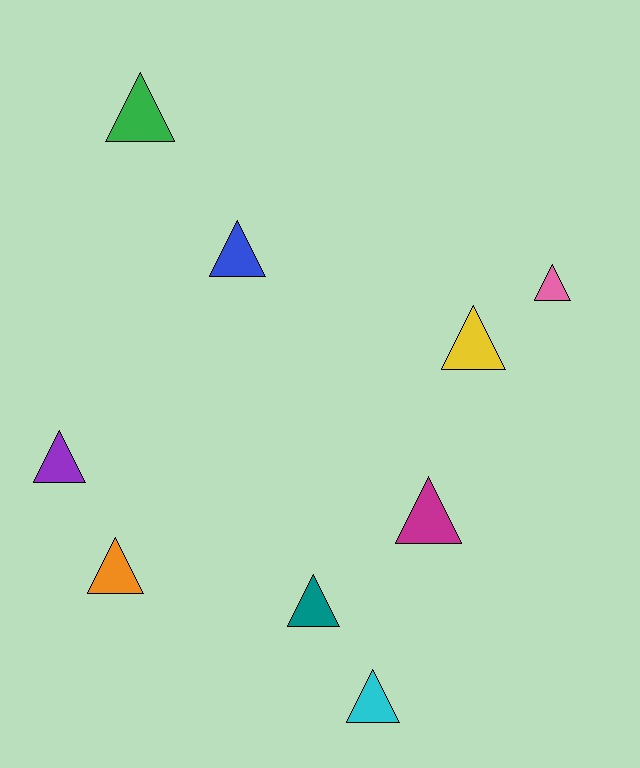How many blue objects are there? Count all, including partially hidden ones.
There is 1 blue object.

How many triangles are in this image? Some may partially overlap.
There are 9 triangles.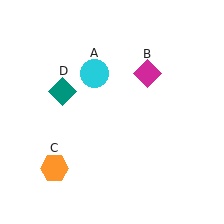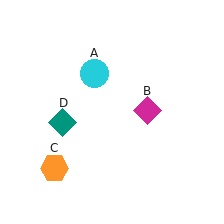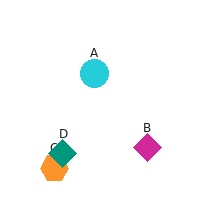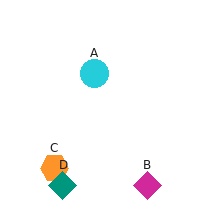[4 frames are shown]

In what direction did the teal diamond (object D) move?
The teal diamond (object D) moved down.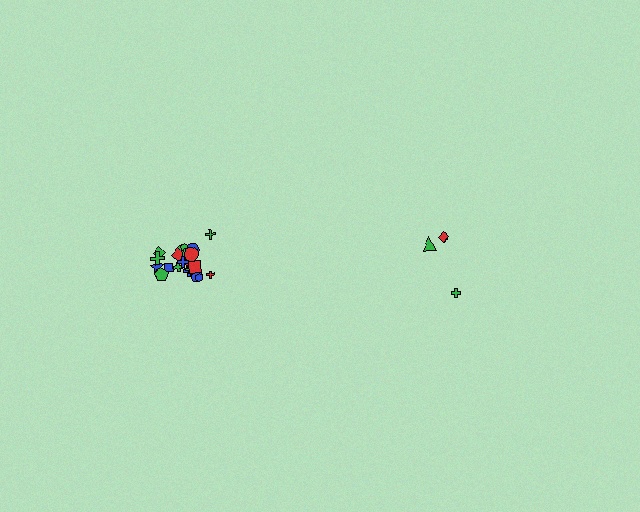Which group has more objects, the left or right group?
The left group.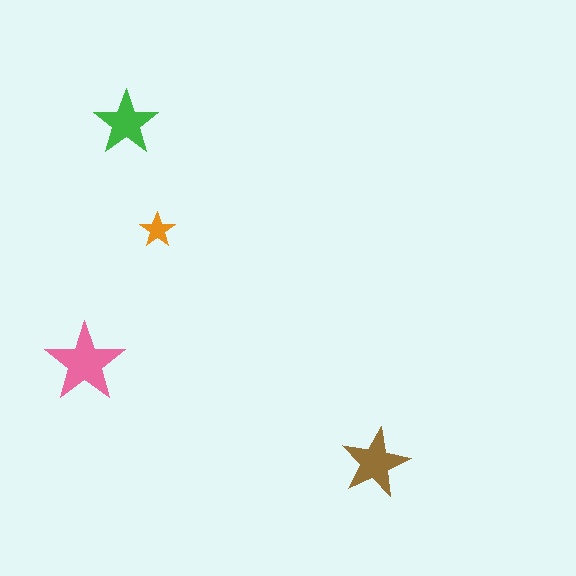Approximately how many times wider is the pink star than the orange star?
About 2.5 times wider.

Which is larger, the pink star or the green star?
The pink one.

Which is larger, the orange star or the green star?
The green one.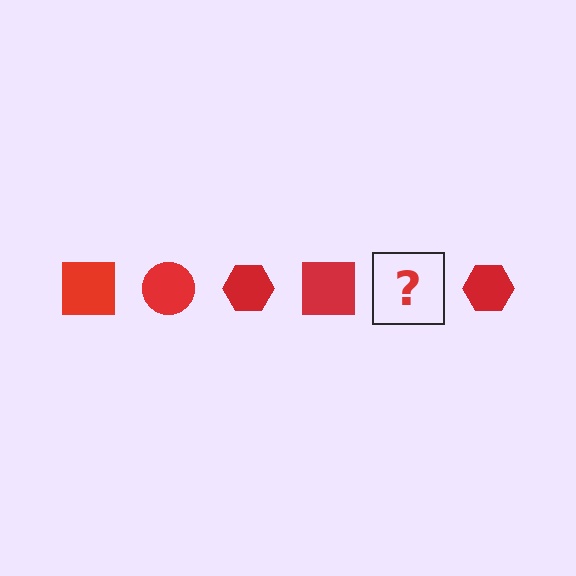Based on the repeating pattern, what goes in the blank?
The blank should be a red circle.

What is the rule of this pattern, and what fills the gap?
The rule is that the pattern cycles through square, circle, hexagon shapes in red. The gap should be filled with a red circle.